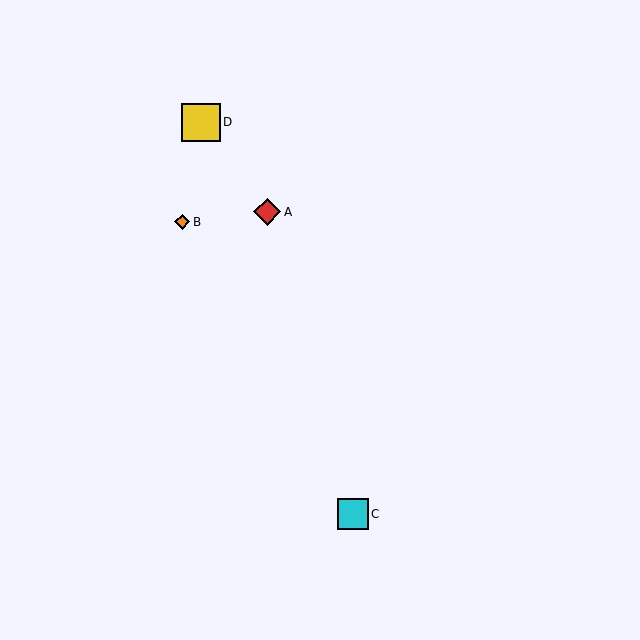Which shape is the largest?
The yellow square (labeled D) is the largest.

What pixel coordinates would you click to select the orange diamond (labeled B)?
Click at (182, 222) to select the orange diamond B.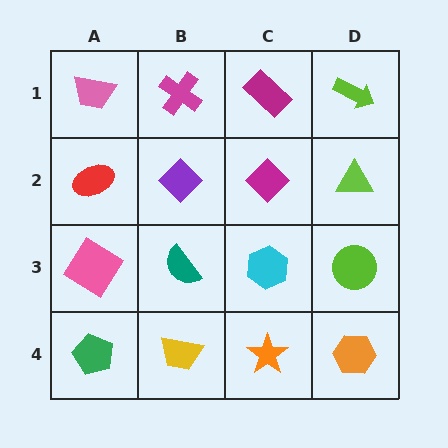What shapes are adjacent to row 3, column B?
A purple diamond (row 2, column B), a yellow trapezoid (row 4, column B), a pink diamond (row 3, column A), a cyan hexagon (row 3, column C).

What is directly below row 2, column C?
A cyan hexagon.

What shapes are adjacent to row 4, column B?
A teal semicircle (row 3, column B), a green pentagon (row 4, column A), an orange star (row 4, column C).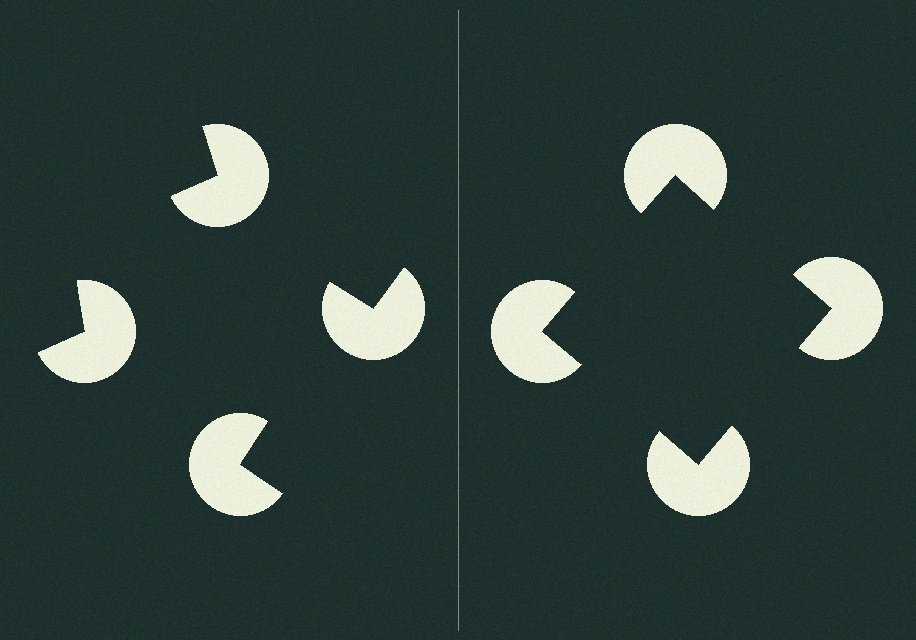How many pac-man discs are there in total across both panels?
8 — 4 on each side.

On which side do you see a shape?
An illusory square appears on the right side. On the left side the wedge cuts are rotated, so no coherent shape forms.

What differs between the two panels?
The pac-man discs are positioned identically on both sides; only the wedge orientations differ. On the right they align to a square; on the left they are misaligned.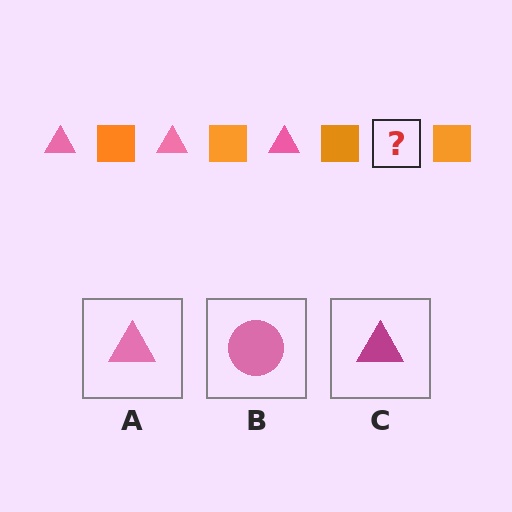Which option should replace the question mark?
Option A.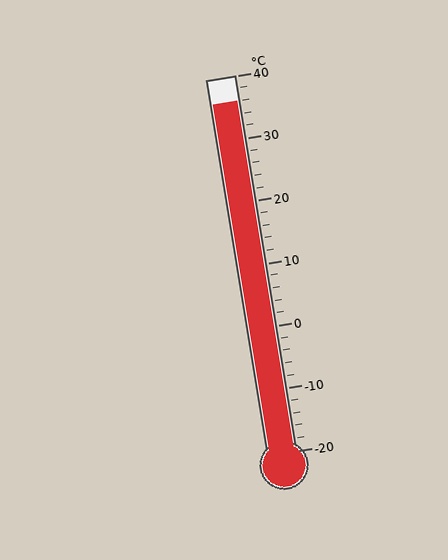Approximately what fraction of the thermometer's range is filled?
The thermometer is filled to approximately 95% of its range.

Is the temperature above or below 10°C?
The temperature is above 10°C.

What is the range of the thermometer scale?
The thermometer scale ranges from -20°C to 40°C.